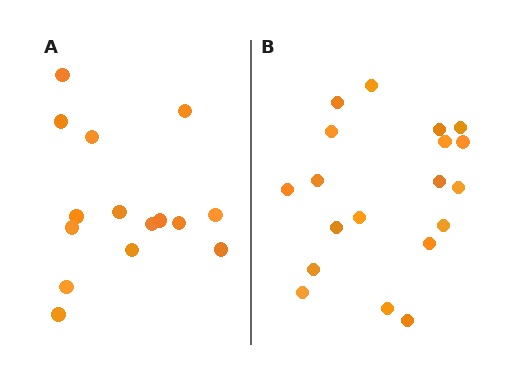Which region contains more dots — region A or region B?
Region B (the right region) has more dots.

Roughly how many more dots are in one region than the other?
Region B has about 4 more dots than region A.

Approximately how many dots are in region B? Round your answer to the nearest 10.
About 20 dots. (The exact count is 19, which rounds to 20.)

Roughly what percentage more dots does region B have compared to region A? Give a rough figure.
About 25% more.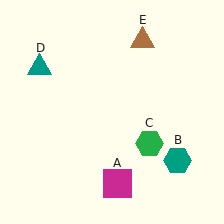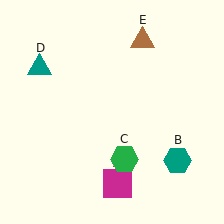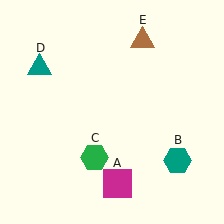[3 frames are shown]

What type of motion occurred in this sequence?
The green hexagon (object C) rotated clockwise around the center of the scene.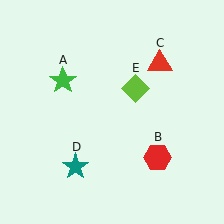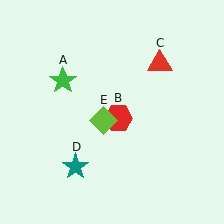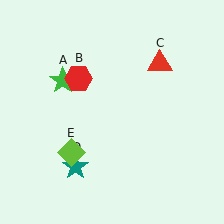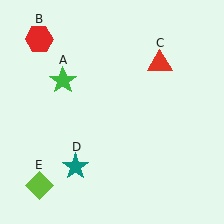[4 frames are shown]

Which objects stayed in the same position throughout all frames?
Green star (object A) and red triangle (object C) and teal star (object D) remained stationary.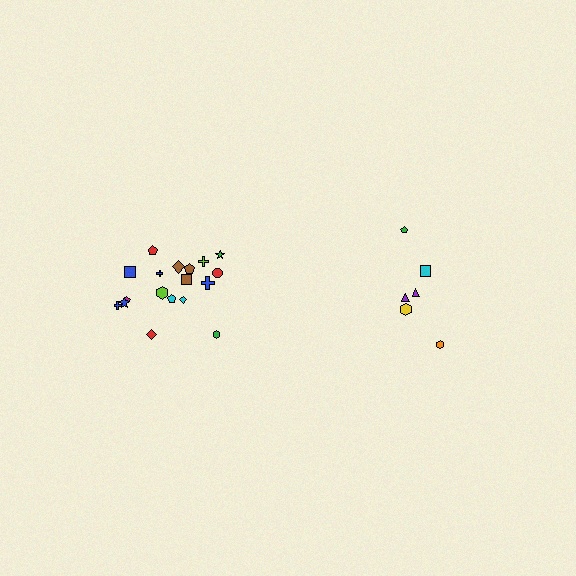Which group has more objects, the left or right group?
The left group.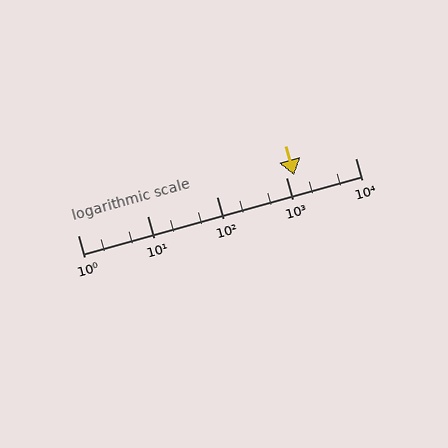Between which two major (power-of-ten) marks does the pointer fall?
The pointer is between 1000 and 10000.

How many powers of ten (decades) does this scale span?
The scale spans 4 decades, from 1 to 10000.